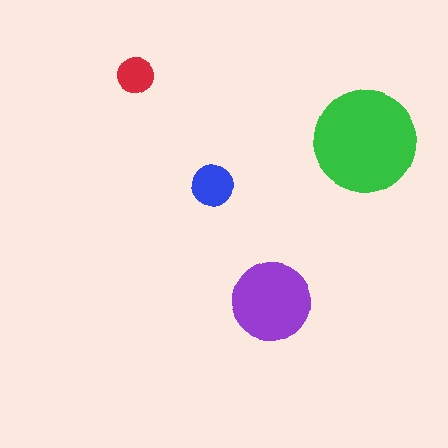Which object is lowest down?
The purple circle is bottommost.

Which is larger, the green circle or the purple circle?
The green one.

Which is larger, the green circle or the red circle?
The green one.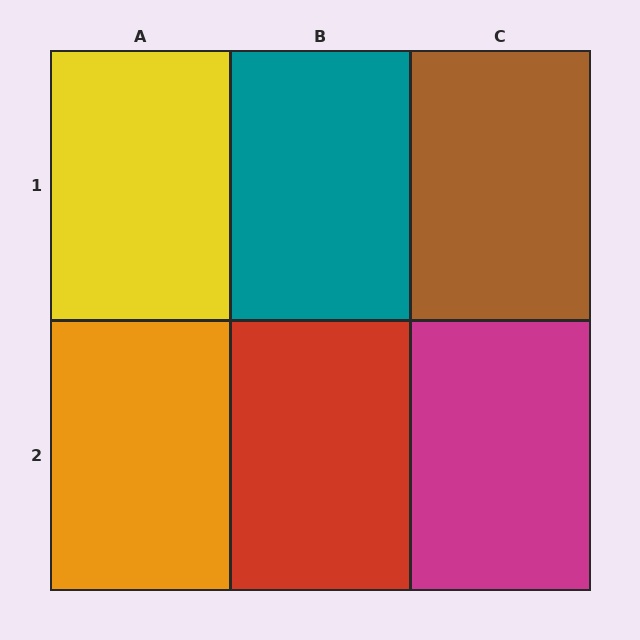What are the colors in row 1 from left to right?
Yellow, teal, brown.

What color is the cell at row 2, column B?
Red.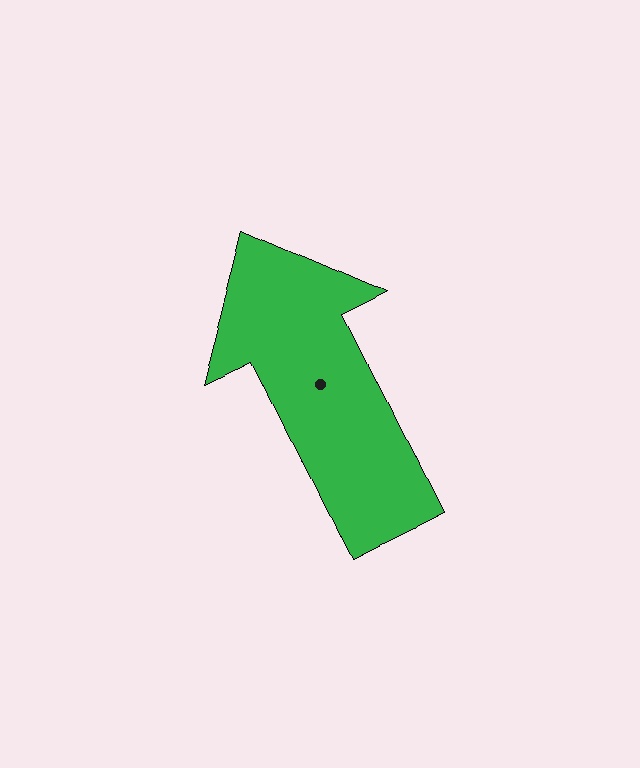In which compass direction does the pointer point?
Northwest.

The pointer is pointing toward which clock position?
Roughly 11 o'clock.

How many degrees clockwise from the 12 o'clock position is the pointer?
Approximately 334 degrees.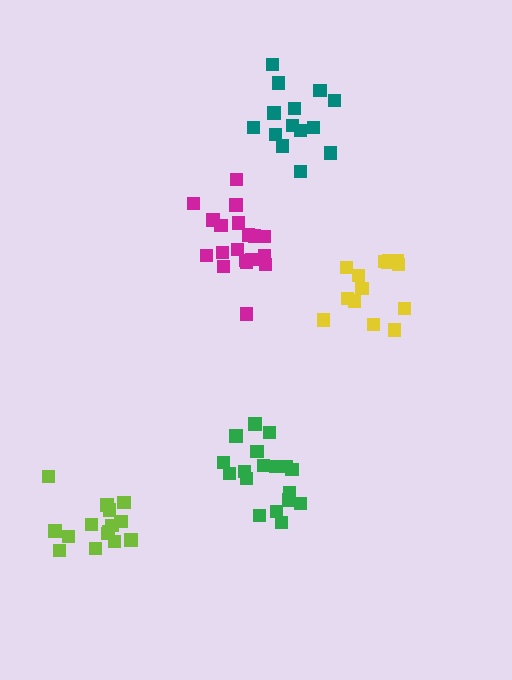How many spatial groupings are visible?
There are 5 spatial groupings.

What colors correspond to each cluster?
The clusters are colored: teal, yellow, green, magenta, lime.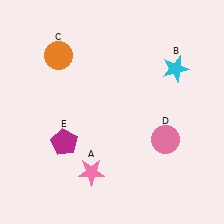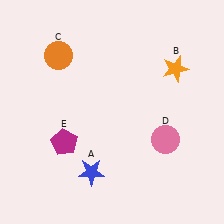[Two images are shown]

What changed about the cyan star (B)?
In Image 1, B is cyan. In Image 2, it changed to orange.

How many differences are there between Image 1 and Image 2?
There are 2 differences between the two images.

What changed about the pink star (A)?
In Image 1, A is pink. In Image 2, it changed to blue.